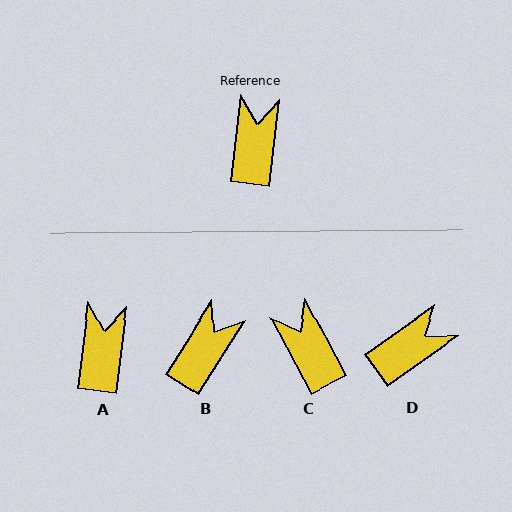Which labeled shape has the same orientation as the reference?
A.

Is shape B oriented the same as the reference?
No, it is off by about 25 degrees.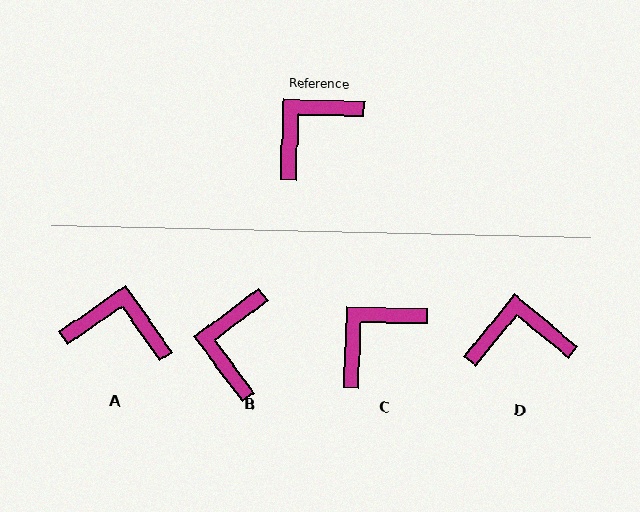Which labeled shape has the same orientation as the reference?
C.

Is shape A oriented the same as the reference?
No, it is off by about 53 degrees.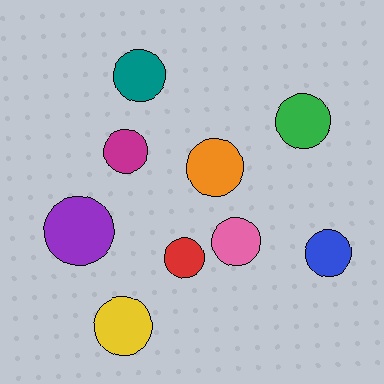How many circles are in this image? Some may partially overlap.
There are 9 circles.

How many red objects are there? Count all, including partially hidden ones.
There is 1 red object.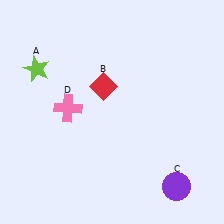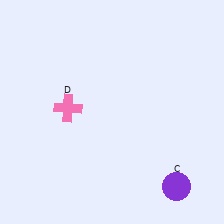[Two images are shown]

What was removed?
The red diamond (B), the lime star (A) were removed in Image 2.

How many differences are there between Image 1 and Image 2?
There are 2 differences between the two images.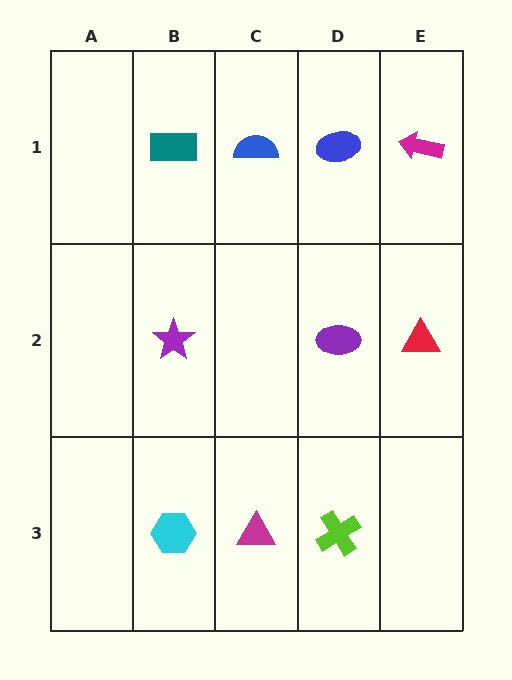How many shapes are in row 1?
4 shapes.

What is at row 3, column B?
A cyan hexagon.